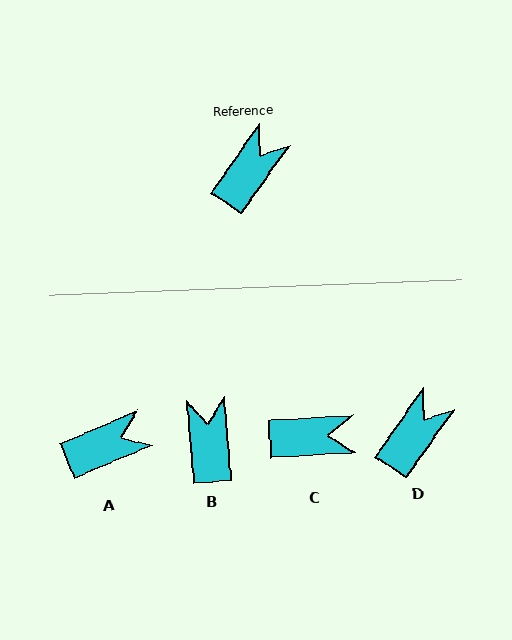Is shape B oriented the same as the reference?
No, it is off by about 40 degrees.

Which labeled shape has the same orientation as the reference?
D.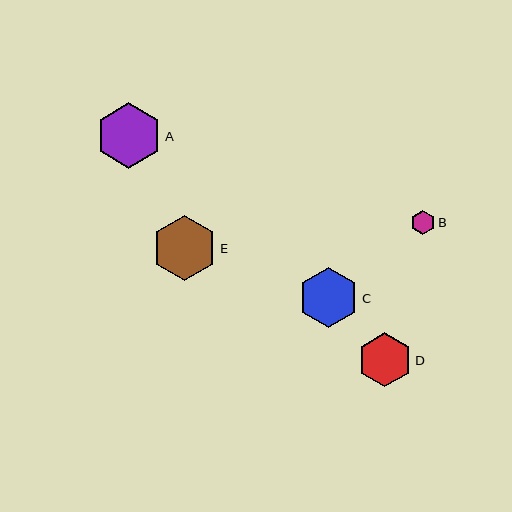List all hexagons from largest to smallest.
From largest to smallest: A, E, C, D, B.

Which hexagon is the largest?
Hexagon A is the largest with a size of approximately 65 pixels.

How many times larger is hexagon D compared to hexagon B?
Hexagon D is approximately 2.3 times the size of hexagon B.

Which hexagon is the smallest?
Hexagon B is the smallest with a size of approximately 24 pixels.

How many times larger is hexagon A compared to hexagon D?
Hexagon A is approximately 1.2 times the size of hexagon D.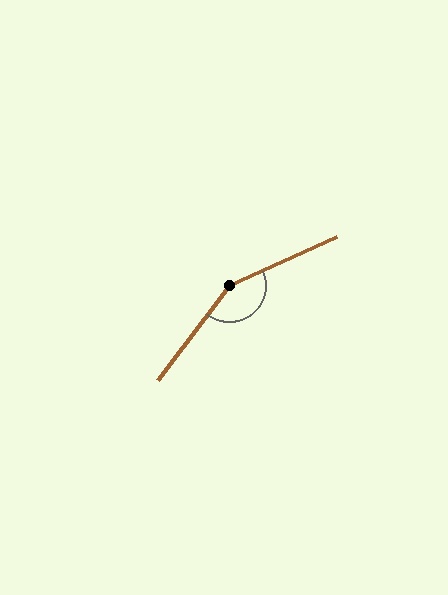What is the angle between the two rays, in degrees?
Approximately 152 degrees.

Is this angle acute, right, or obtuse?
It is obtuse.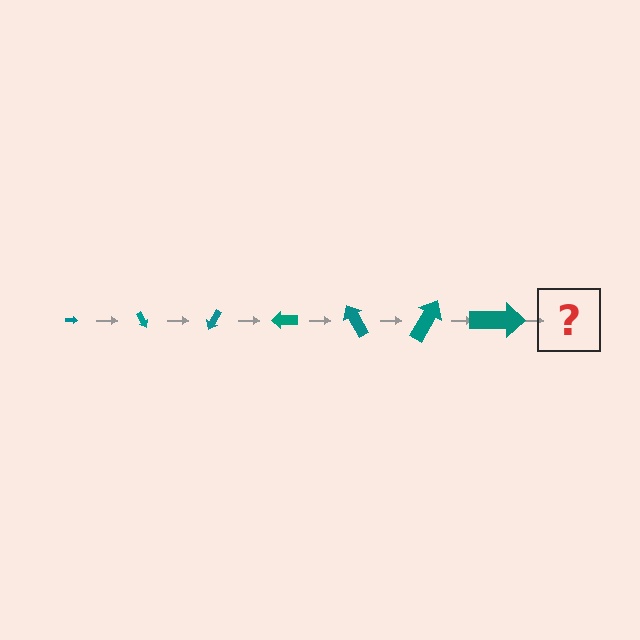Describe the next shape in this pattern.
It should be an arrow, larger than the previous one and rotated 420 degrees from the start.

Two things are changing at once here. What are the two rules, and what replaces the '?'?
The two rules are that the arrow grows larger each step and it rotates 60 degrees each step. The '?' should be an arrow, larger than the previous one and rotated 420 degrees from the start.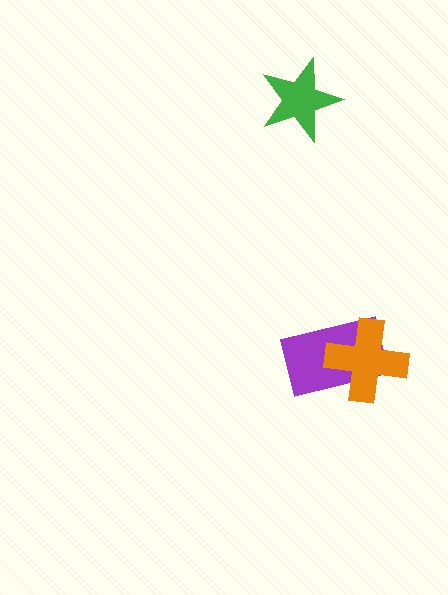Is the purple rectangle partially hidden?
Yes, it is partially covered by another shape.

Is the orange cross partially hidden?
No, no other shape covers it.